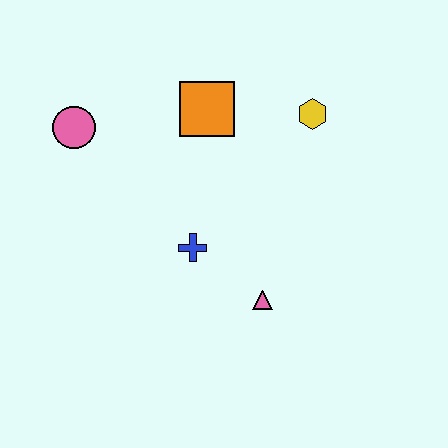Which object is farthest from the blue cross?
The yellow hexagon is farthest from the blue cross.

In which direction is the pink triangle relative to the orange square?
The pink triangle is below the orange square.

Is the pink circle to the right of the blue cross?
No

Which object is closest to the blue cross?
The pink triangle is closest to the blue cross.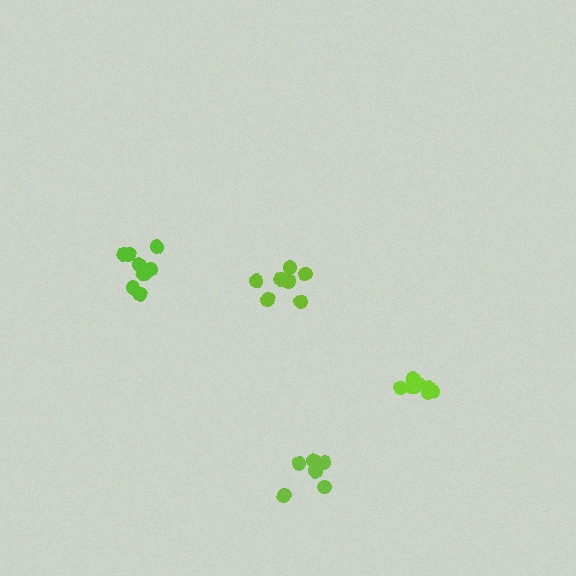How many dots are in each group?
Group 1: 10 dots, Group 2: 8 dots, Group 3: 6 dots, Group 4: 7 dots (31 total).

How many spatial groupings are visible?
There are 4 spatial groupings.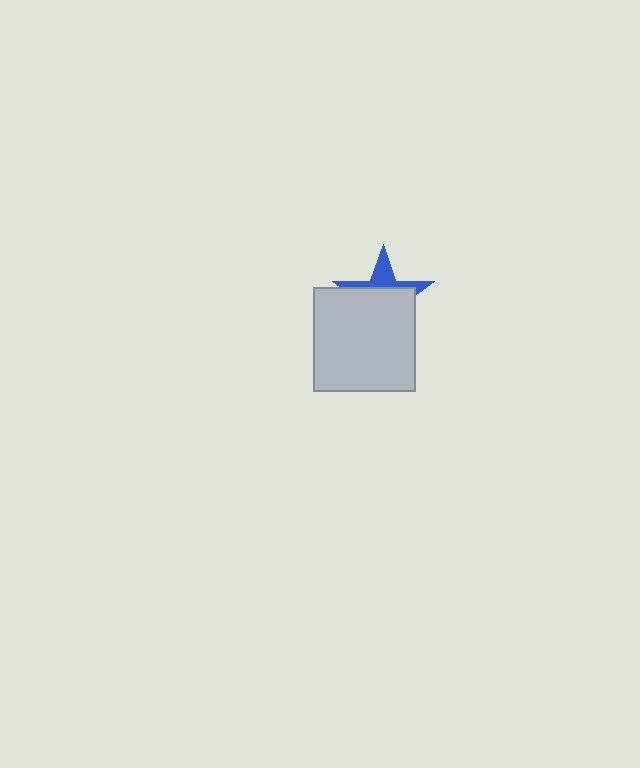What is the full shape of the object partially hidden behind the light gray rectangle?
The partially hidden object is a blue star.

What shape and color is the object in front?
The object in front is a light gray rectangle.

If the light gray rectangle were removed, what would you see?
You would see the complete blue star.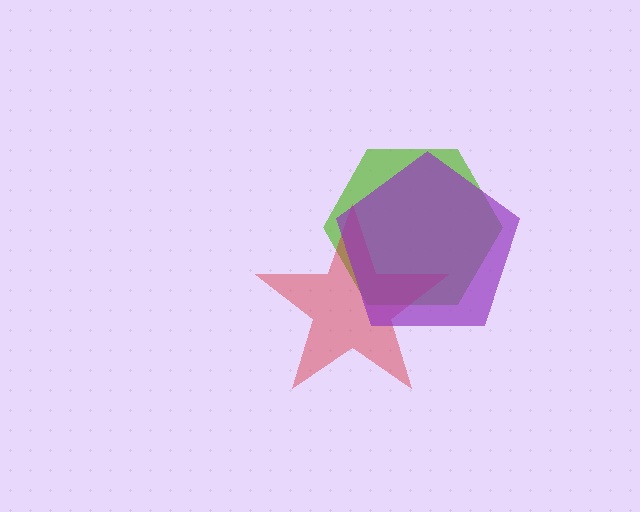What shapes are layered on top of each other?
The layered shapes are: a lime hexagon, a red star, a purple pentagon.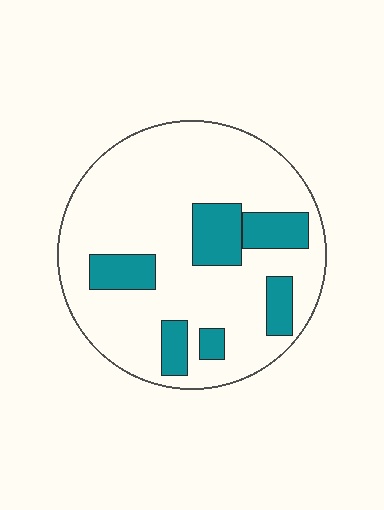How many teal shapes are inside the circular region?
6.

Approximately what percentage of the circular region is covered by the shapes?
Approximately 20%.